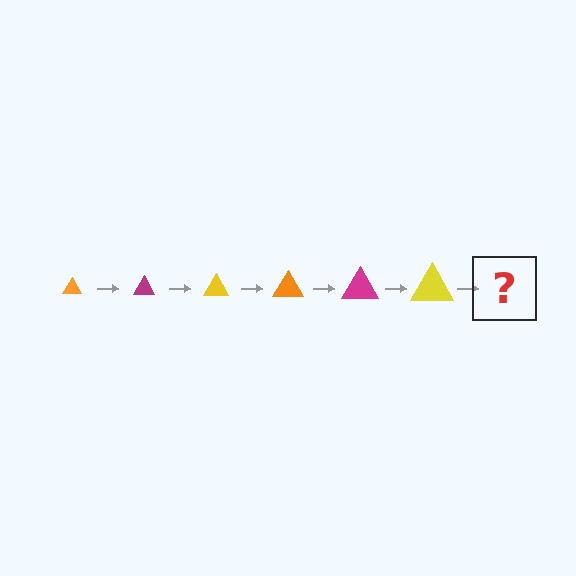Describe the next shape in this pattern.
It should be an orange triangle, larger than the previous one.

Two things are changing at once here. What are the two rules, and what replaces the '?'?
The two rules are that the triangle grows larger each step and the color cycles through orange, magenta, and yellow. The '?' should be an orange triangle, larger than the previous one.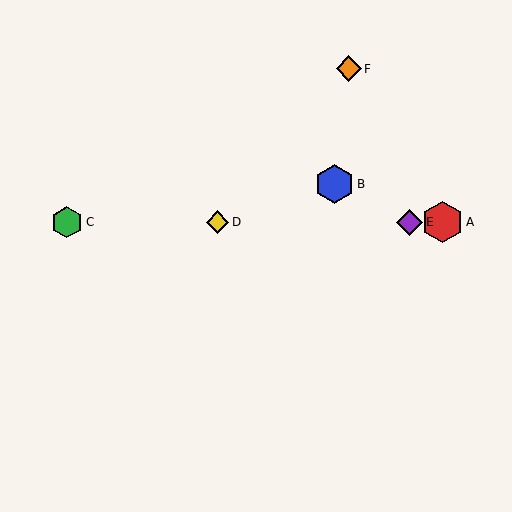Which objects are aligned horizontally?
Objects A, C, D, E are aligned horizontally.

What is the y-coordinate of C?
Object C is at y≈222.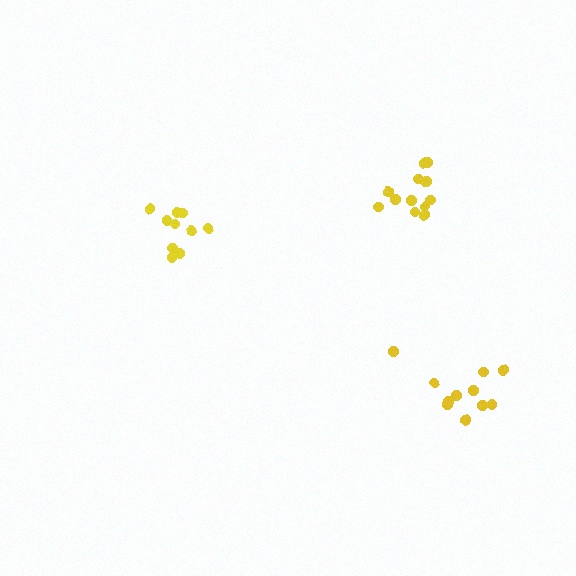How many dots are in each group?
Group 1: 11 dots, Group 2: 10 dots, Group 3: 12 dots (33 total).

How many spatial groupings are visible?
There are 3 spatial groupings.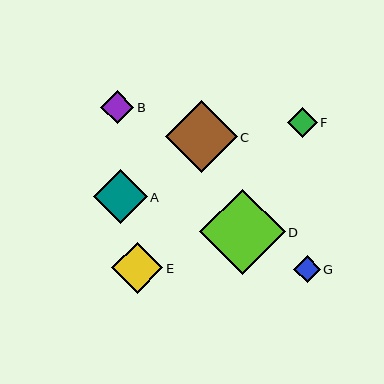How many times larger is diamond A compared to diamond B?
Diamond A is approximately 1.6 times the size of diamond B.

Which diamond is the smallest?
Diamond G is the smallest with a size of approximately 27 pixels.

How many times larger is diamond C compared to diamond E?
Diamond C is approximately 1.4 times the size of diamond E.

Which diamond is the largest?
Diamond D is the largest with a size of approximately 85 pixels.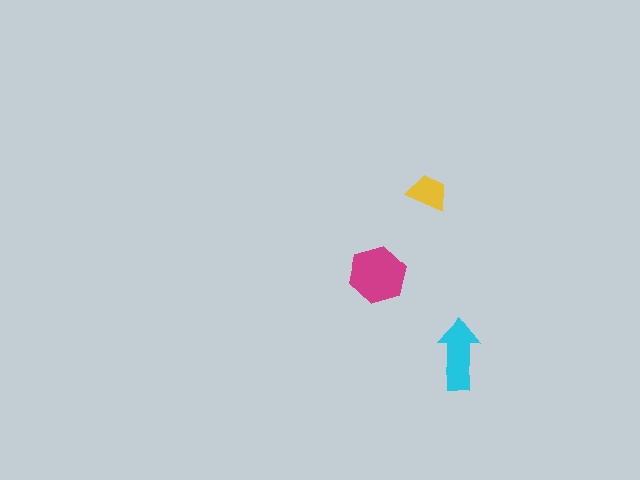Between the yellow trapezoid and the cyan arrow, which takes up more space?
The cyan arrow.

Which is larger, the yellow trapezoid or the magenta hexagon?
The magenta hexagon.